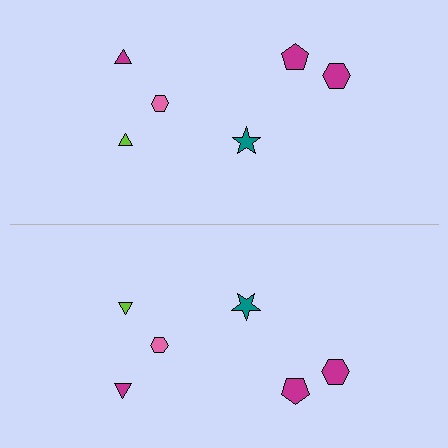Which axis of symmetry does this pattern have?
The pattern has a horizontal axis of symmetry running through the center of the image.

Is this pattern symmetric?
Yes, this pattern has bilateral (reflection) symmetry.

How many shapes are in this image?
There are 12 shapes in this image.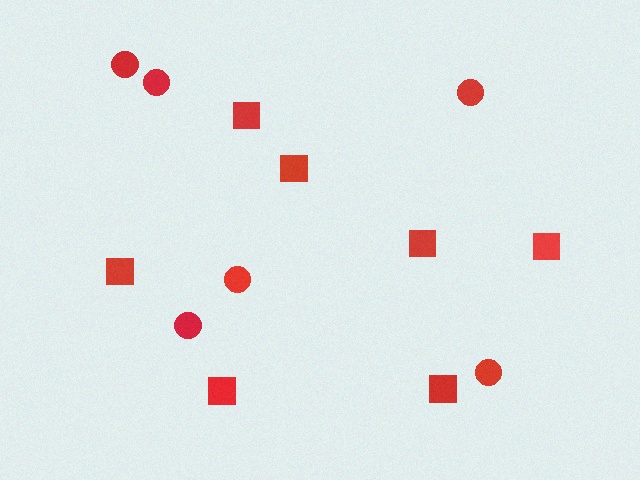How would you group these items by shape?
There are 2 groups: one group of circles (6) and one group of squares (7).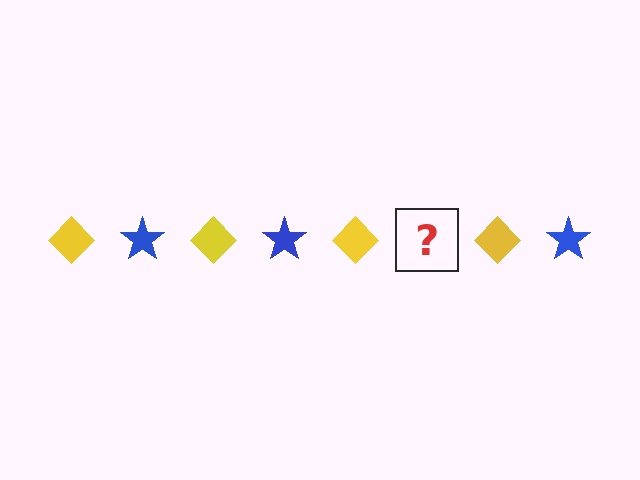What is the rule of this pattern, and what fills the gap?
The rule is that the pattern alternates between yellow diamond and blue star. The gap should be filled with a blue star.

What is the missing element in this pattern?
The missing element is a blue star.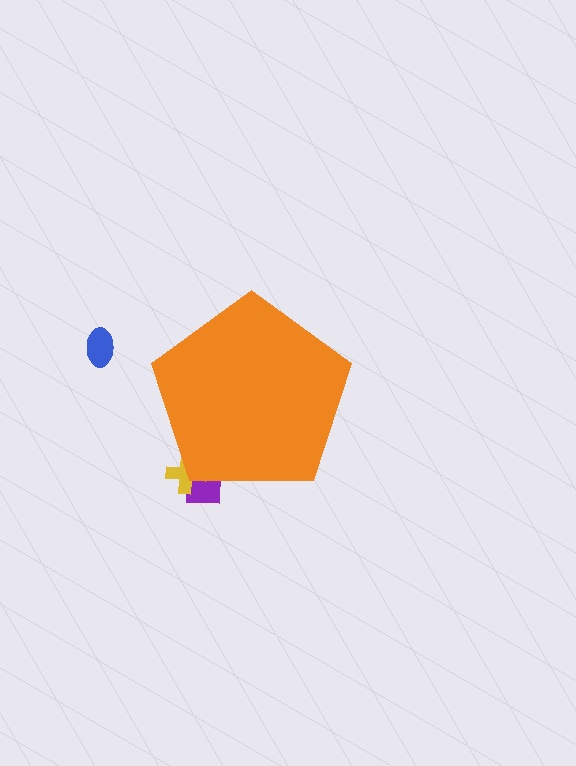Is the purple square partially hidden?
Yes, the purple square is partially hidden behind the orange pentagon.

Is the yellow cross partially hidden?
Yes, the yellow cross is partially hidden behind the orange pentagon.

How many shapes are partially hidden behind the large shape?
2 shapes are partially hidden.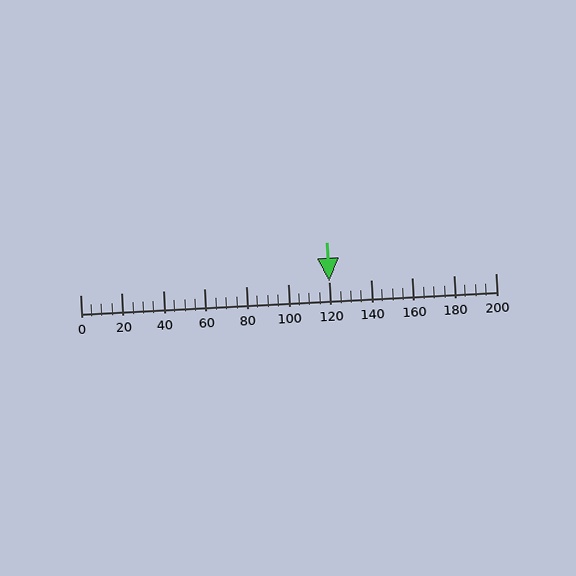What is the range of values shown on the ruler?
The ruler shows values from 0 to 200.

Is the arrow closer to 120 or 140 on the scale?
The arrow is closer to 120.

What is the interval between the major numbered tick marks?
The major tick marks are spaced 20 units apart.